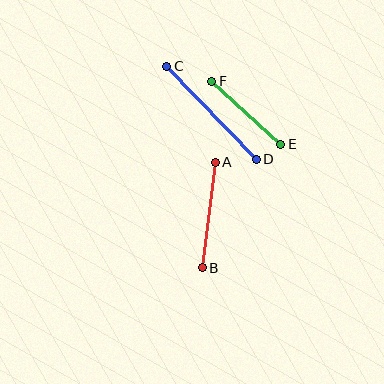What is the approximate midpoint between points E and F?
The midpoint is at approximately (246, 113) pixels.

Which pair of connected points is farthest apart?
Points C and D are farthest apart.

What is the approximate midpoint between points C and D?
The midpoint is at approximately (211, 113) pixels.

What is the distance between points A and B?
The distance is approximately 107 pixels.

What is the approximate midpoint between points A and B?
The midpoint is at approximately (209, 215) pixels.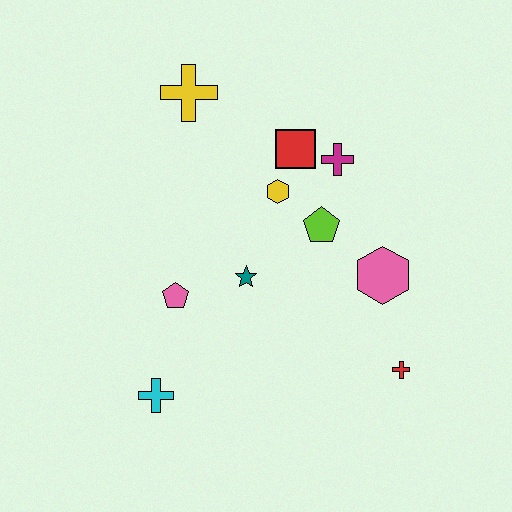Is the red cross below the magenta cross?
Yes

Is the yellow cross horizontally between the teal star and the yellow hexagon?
No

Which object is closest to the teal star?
The pink pentagon is closest to the teal star.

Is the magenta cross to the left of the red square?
No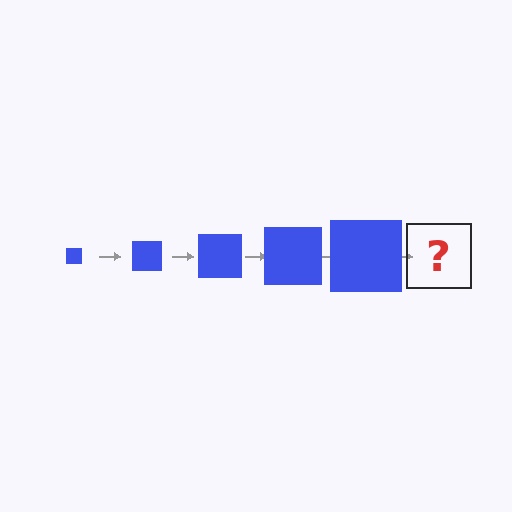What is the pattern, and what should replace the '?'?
The pattern is that the square gets progressively larger each step. The '?' should be a blue square, larger than the previous one.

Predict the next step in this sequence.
The next step is a blue square, larger than the previous one.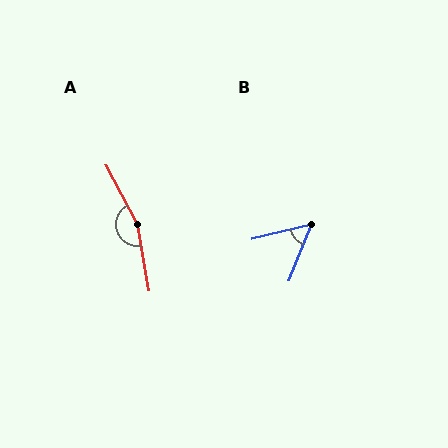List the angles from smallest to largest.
B (55°), A (162°).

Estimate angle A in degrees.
Approximately 162 degrees.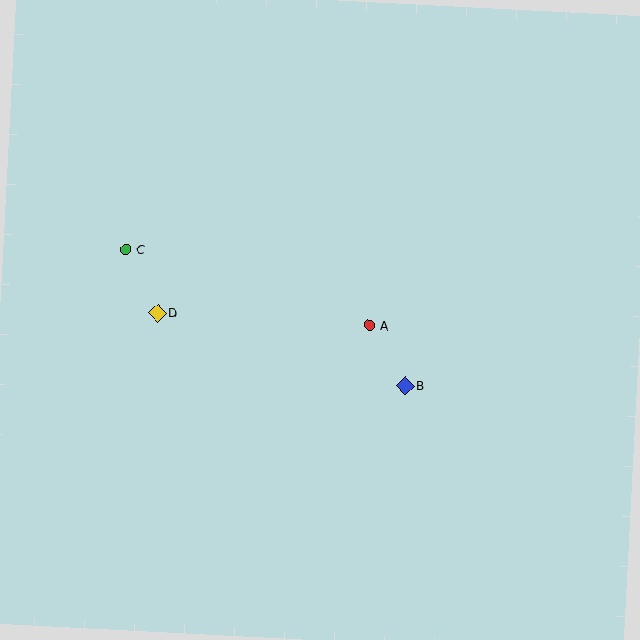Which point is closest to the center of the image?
Point A at (369, 325) is closest to the center.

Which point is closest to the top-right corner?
Point A is closest to the top-right corner.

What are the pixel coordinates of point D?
Point D is at (157, 313).